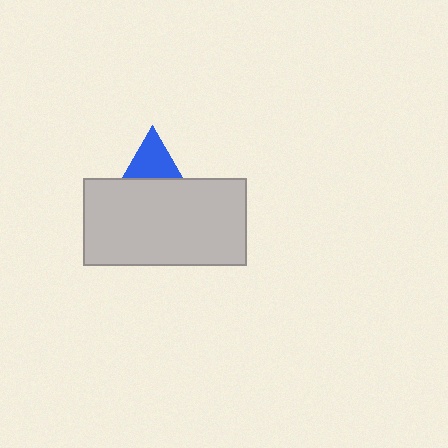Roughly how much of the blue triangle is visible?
A small part of it is visible (roughly 43%).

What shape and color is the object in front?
The object in front is a light gray rectangle.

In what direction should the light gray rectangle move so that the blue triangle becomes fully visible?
The light gray rectangle should move down. That is the shortest direction to clear the overlap and leave the blue triangle fully visible.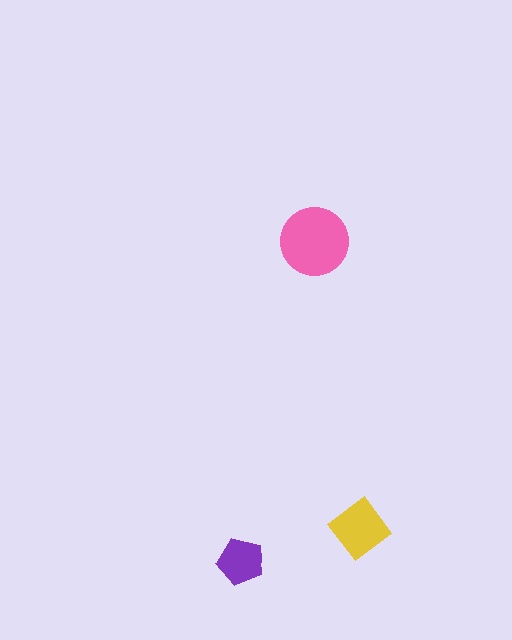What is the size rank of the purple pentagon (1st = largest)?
3rd.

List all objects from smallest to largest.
The purple pentagon, the yellow diamond, the pink circle.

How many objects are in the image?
There are 3 objects in the image.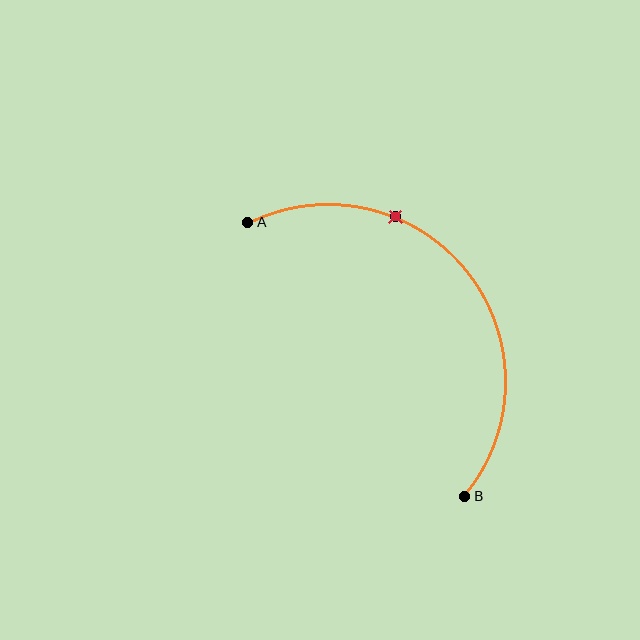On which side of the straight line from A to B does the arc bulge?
The arc bulges above and to the right of the straight line connecting A and B.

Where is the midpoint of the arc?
The arc midpoint is the point on the curve farthest from the straight line joining A and B. It sits above and to the right of that line.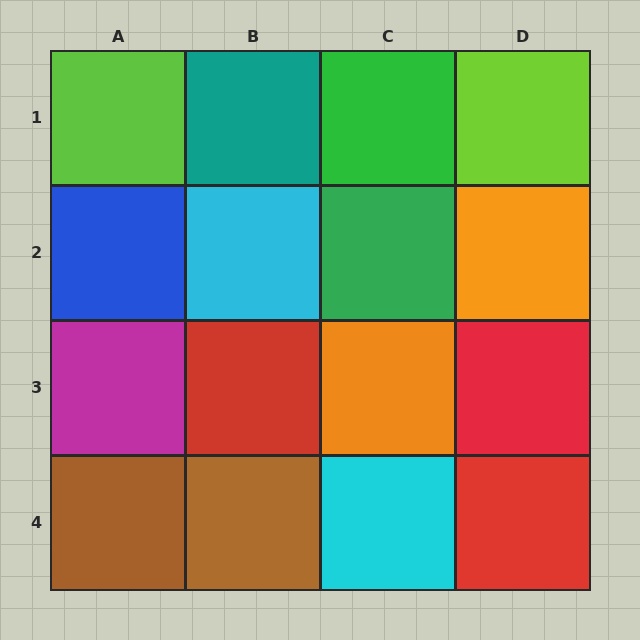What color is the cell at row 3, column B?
Red.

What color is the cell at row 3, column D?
Red.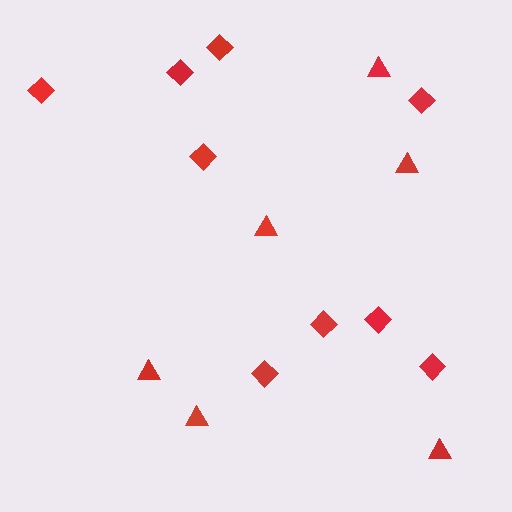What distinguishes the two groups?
There are 2 groups: one group of triangles (6) and one group of diamonds (9).